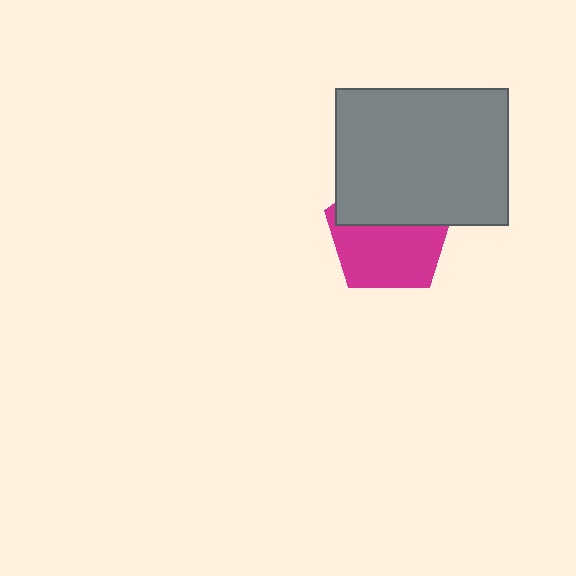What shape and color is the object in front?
The object in front is a gray rectangle.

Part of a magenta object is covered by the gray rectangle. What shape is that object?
It is a pentagon.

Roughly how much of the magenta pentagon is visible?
About half of it is visible (roughly 58%).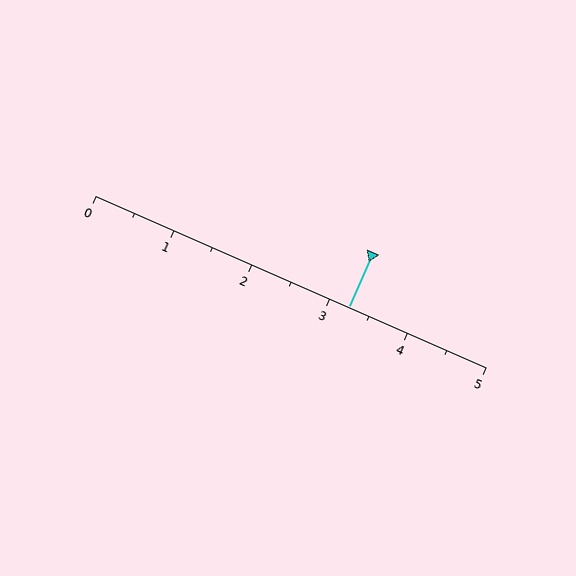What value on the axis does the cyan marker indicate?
The marker indicates approximately 3.2.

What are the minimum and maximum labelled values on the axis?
The axis runs from 0 to 5.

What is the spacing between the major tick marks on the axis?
The major ticks are spaced 1 apart.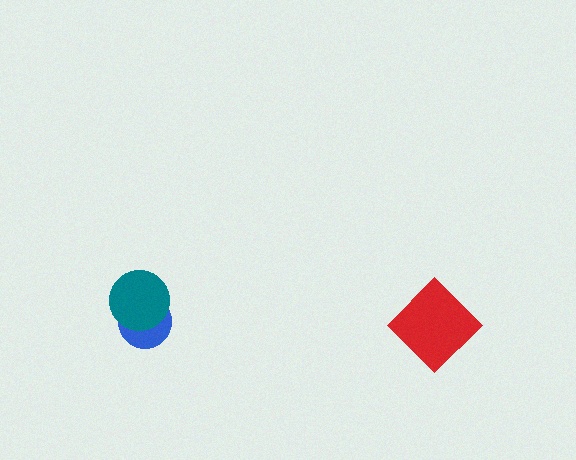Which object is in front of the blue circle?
The teal circle is in front of the blue circle.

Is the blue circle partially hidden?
Yes, it is partially covered by another shape.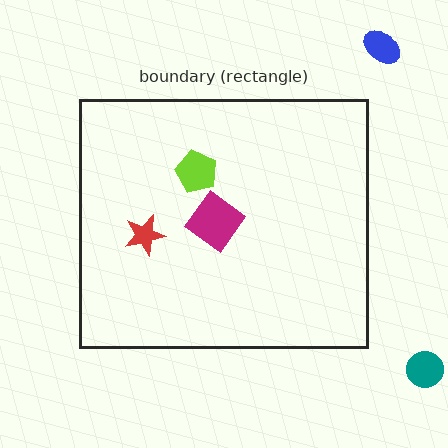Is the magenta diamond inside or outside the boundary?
Inside.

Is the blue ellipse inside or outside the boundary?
Outside.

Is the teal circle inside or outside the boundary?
Outside.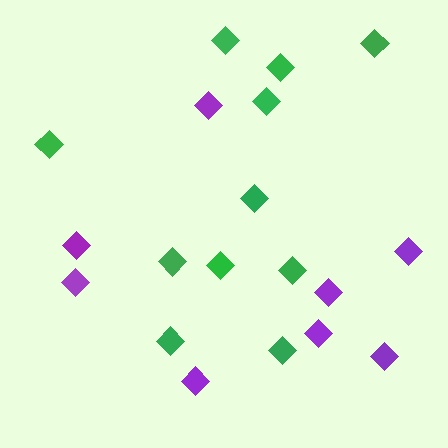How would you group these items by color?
There are 2 groups: one group of green diamonds (11) and one group of purple diamonds (8).